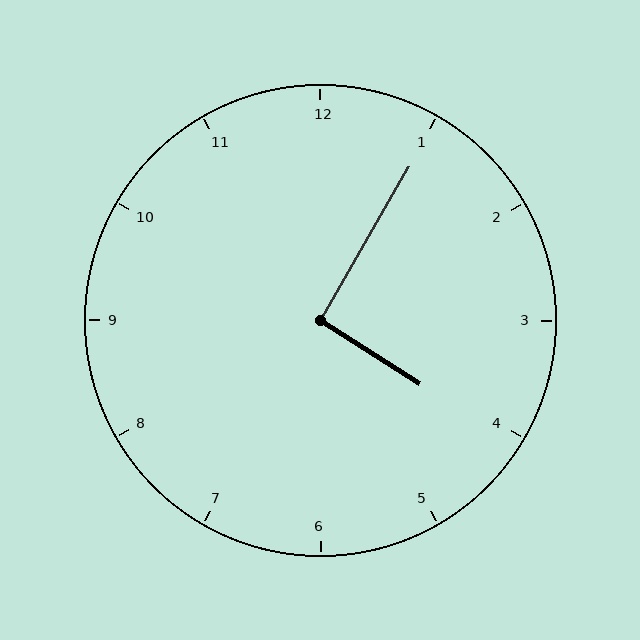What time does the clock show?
4:05.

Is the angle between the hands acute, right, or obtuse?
It is right.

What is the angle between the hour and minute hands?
Approximately 92 degrees.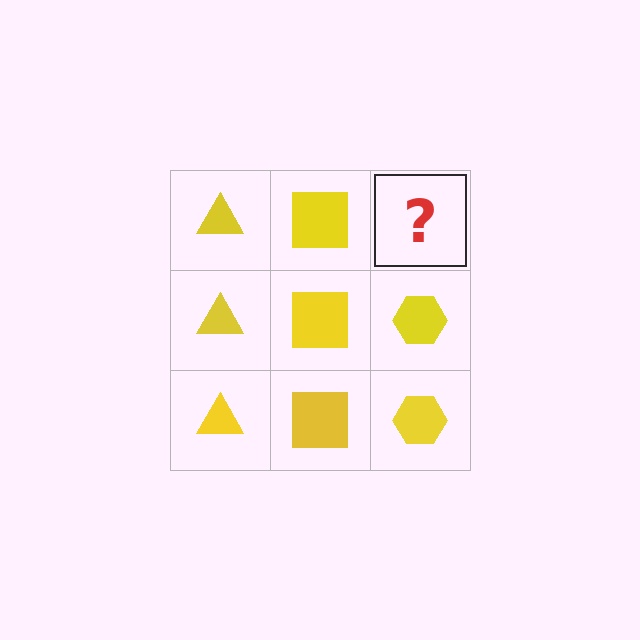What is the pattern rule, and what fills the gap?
The rule is that each column has a consistent shape. The gap should be filled with a yellow hexagon.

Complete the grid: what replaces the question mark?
The question mark should be replaced with a yellow hexagon.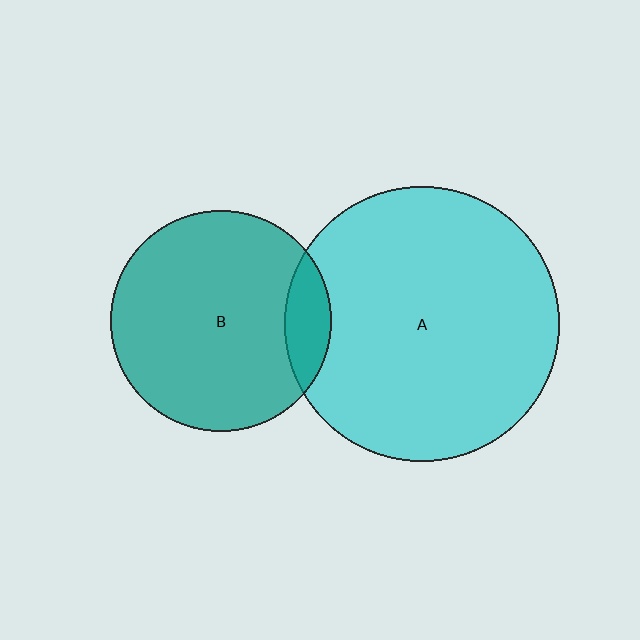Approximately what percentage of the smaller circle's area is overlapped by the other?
Approximately 10%.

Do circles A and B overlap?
Yes.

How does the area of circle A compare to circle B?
Approximately 1.5 times.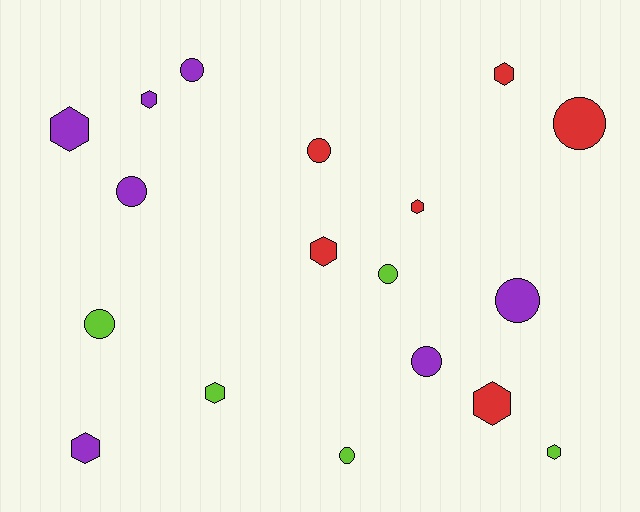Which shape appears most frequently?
Circle, with 9 objects.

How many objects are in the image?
There are 18 objects.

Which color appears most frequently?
Purple, with 7 objects.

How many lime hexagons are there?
There are 2 lime hexagons.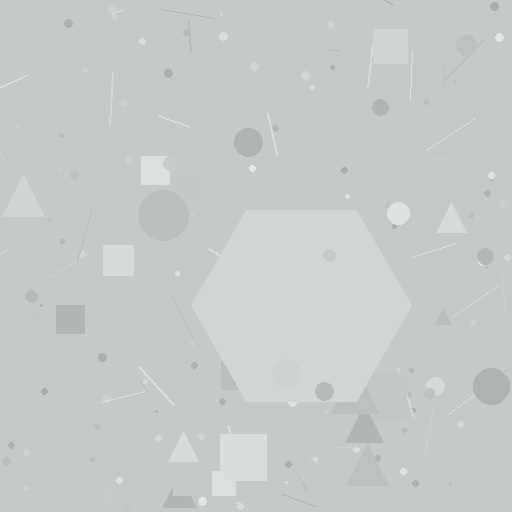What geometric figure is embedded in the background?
A hexagon is embedded in the background.